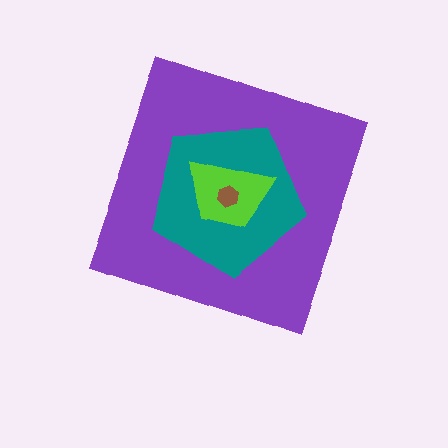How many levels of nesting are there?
4.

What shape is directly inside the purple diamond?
The teal pentagon.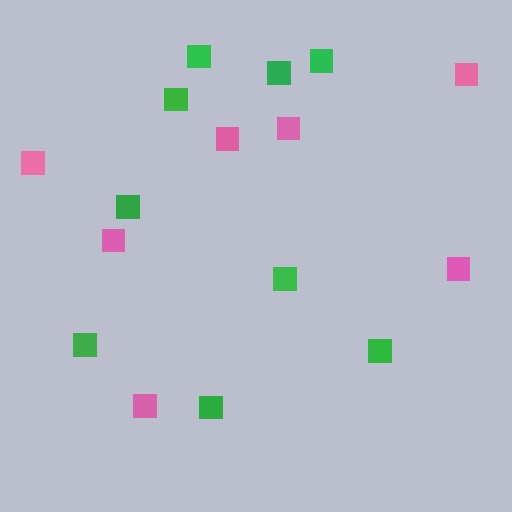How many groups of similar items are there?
There are 2 groups: one group of pink squares (7) and one group of green squares (9).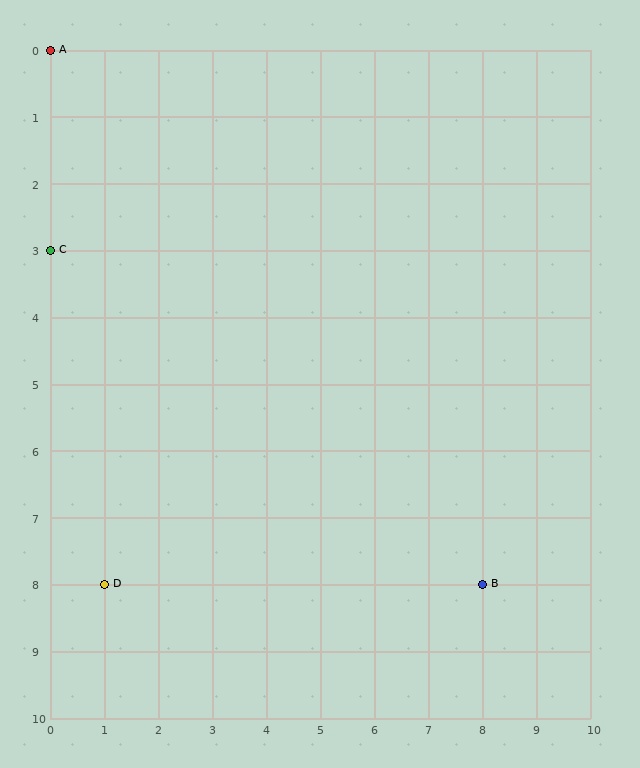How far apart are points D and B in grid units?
Points D and B are 7 columns apart.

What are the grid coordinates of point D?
Point D is at grid coordinates (1, 8).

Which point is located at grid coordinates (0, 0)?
Point A is at (0, 0).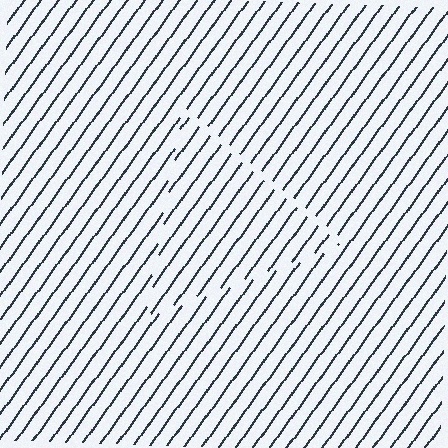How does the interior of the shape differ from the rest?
The interior of the shape contains the same grating, shifted by half a period — the contour is defined by the phase discontinuity where line-ends from the inner and outer gratings abut.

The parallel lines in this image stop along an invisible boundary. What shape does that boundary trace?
An illusory triangle. The interior of the shape contains the same grating, shifted by half a period — the contour is defined by the phase discontinuity where line-ends from the inner and outer gratings abut.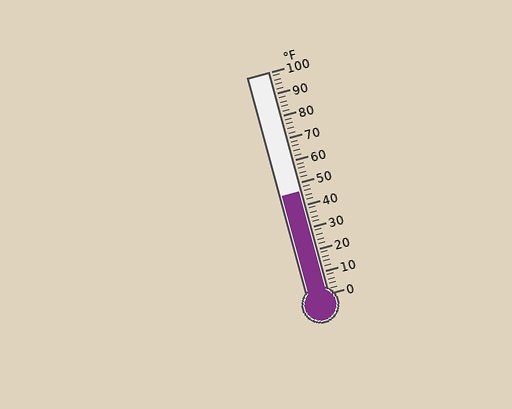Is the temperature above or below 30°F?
The temperature is above 30°F.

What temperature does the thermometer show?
The thermometer shows approximately 46°F.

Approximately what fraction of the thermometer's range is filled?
The thermometer is filled to approximately 45% of its range.